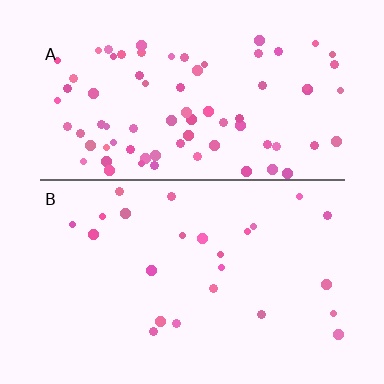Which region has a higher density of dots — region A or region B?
A (the top).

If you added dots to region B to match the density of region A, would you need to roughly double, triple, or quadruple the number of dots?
Approximately triple.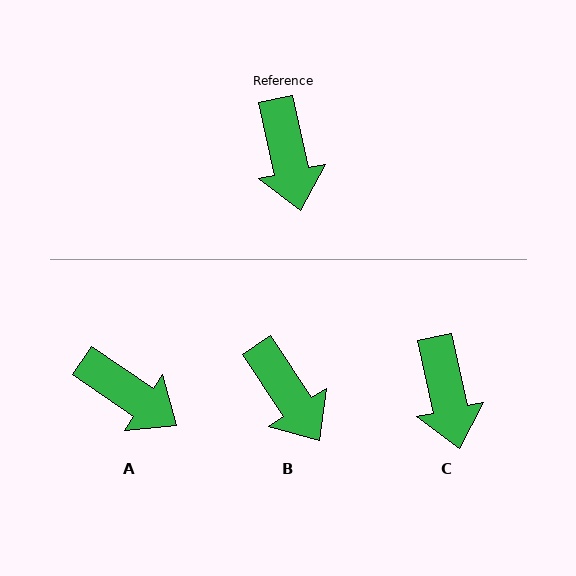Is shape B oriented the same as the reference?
No, it is off by about 21 degrees.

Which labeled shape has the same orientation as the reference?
C.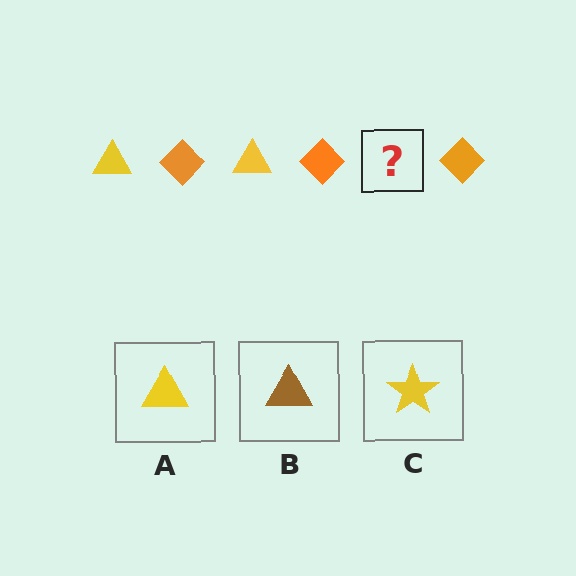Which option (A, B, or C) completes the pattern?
A.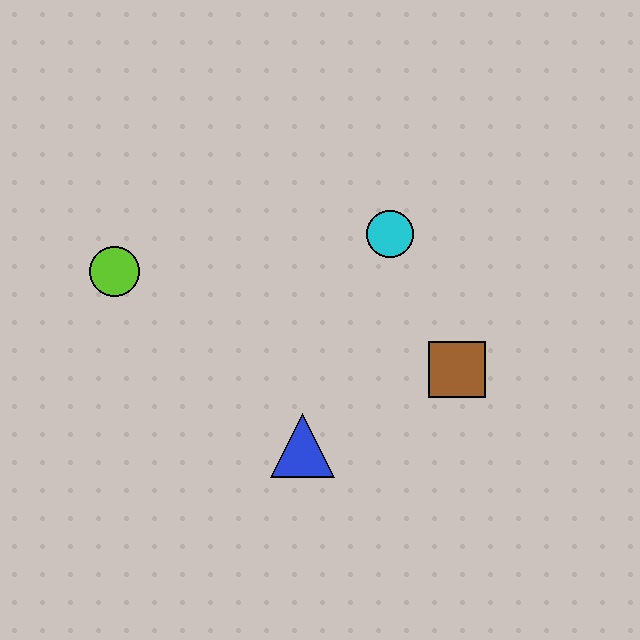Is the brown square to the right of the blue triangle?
Yes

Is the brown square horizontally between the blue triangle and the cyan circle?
No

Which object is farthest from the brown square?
The lime circle is farthest from the brown square.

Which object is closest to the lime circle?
The blue triangle is closest to the lime circle.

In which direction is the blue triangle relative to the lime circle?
The blue triangle is to the right of the lime circle.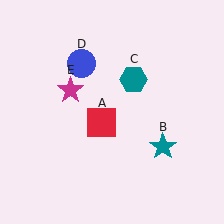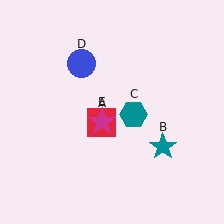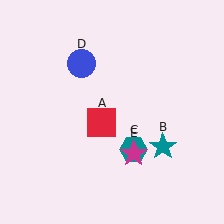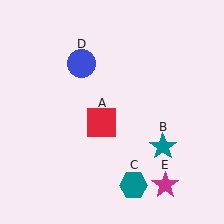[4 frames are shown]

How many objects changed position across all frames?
2 objects changed position: teal hexagon (object C), magenta star (object E).